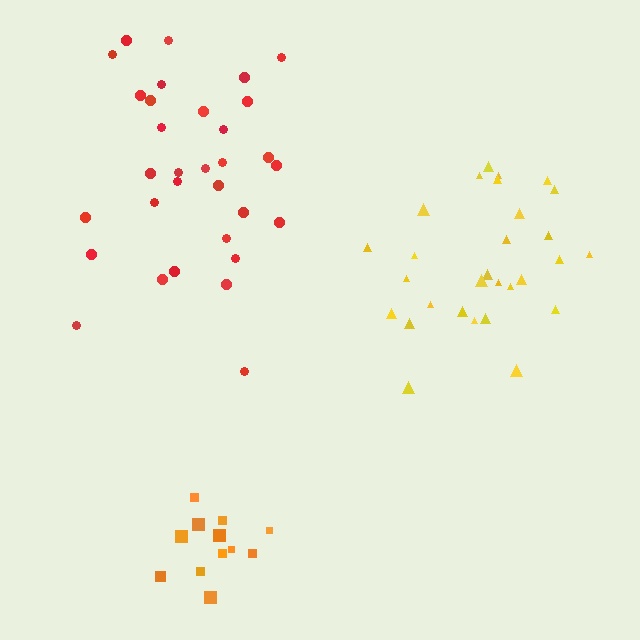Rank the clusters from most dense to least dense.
orange, yellow, red.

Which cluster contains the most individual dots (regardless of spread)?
Red (32).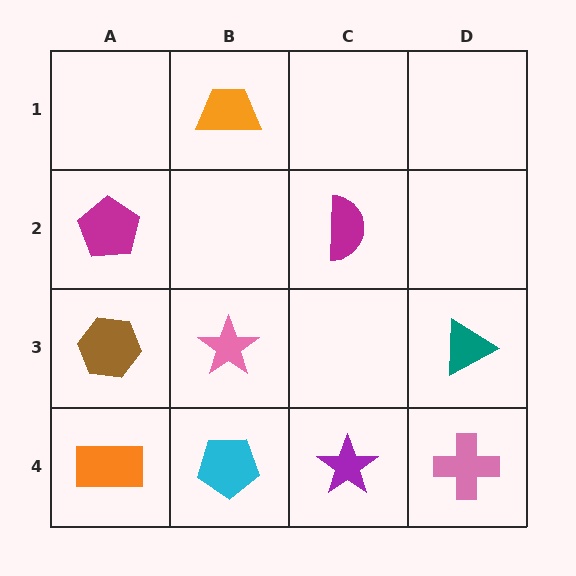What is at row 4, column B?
A cyan pentagon.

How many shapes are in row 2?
2 shapes.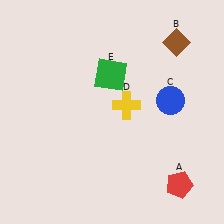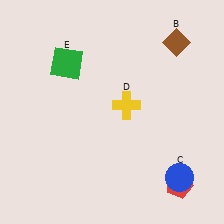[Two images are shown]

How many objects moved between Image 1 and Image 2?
2 objects moved between the two images.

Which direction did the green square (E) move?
The green square (E) moved left.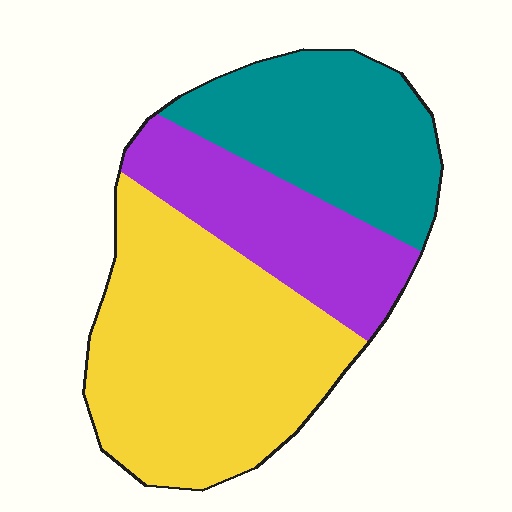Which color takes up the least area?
Purple, at roughly 25%.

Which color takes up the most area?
Yellow, at roughly 50%.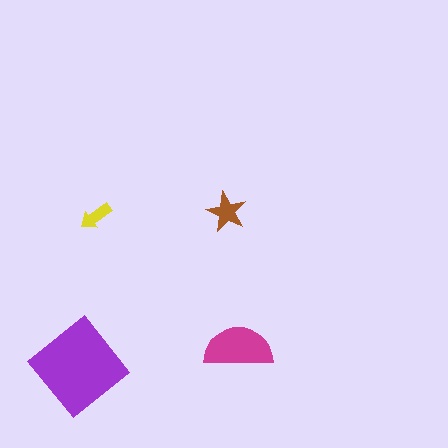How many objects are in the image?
There are 4 objects in the image.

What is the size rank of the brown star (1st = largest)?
3rd.